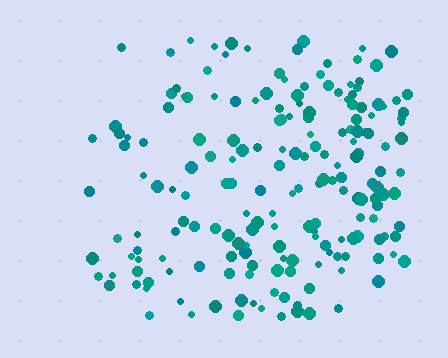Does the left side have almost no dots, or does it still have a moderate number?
Still a moderate number, just noticeably fewer than the right.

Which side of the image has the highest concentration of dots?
The right.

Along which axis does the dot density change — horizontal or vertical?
Horizontal.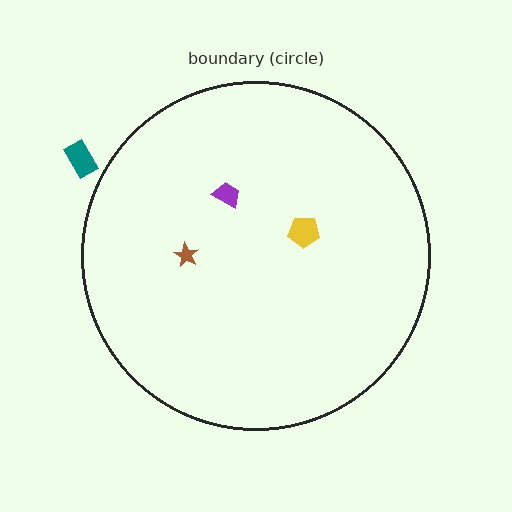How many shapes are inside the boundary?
3 inside, 1 outside.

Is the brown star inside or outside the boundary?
Inside.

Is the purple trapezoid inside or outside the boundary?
Inside.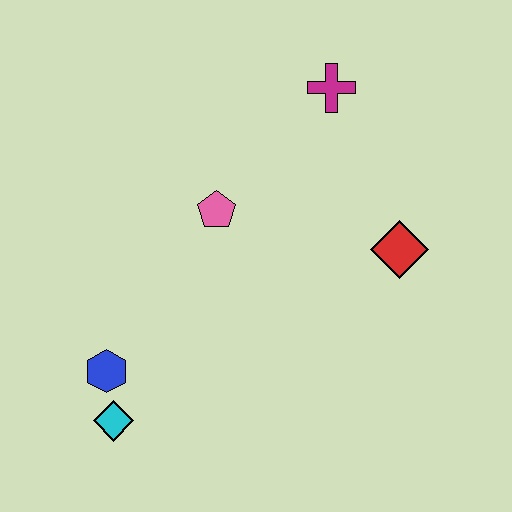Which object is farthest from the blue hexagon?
The magenta cross is farthest from the blue hexagon.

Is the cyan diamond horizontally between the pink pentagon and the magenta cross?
No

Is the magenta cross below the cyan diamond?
No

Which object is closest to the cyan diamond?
The blue hexagon is closest to the cyan diamond.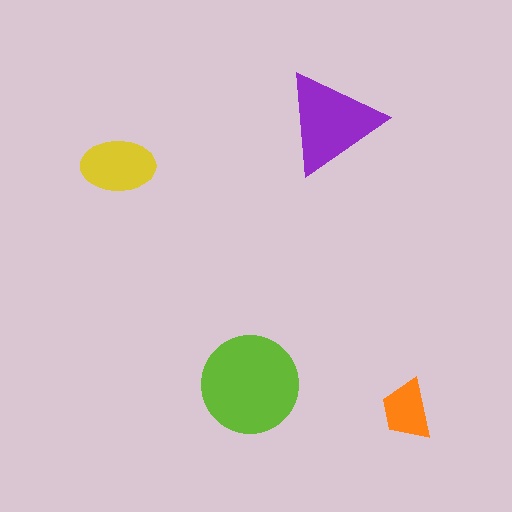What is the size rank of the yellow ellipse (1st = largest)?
3rd.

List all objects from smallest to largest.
The orange trapezoid, the yellow ellipse, the purple triangle, the lime circle.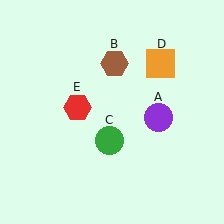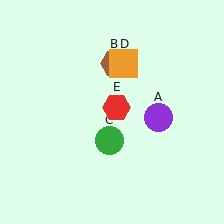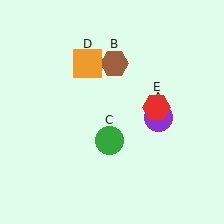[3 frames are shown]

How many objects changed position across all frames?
2 objects changed position: orange square (object D), red hexagon (object E).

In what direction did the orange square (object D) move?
The orange square (object D) moved left.